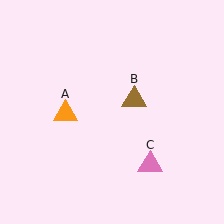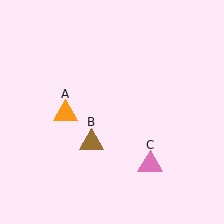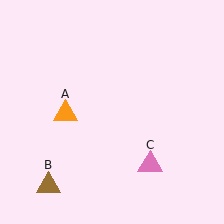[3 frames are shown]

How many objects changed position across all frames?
1 object changed position: brown triangle (object B).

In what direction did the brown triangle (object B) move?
The brown triangle (object B) moved down and to the left.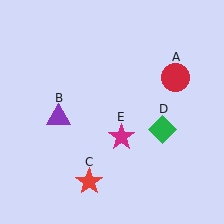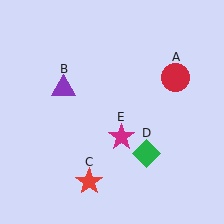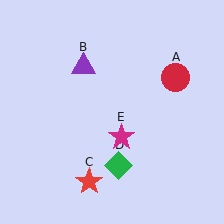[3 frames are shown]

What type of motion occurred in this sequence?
The purple triangle (object B), green diamond (object D) rotated clockwise around the center of the scene.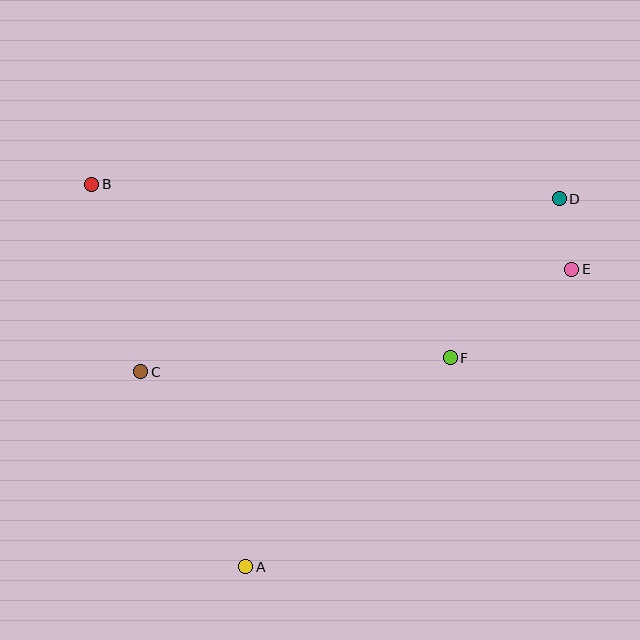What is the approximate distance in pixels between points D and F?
The distance between D and F is approximately 193 pixels.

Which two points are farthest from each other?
Points B and E are farthest from each other.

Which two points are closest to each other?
Points D and E are closest to each other.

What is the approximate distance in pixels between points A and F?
The distance between A and F is approximately 292 pixels.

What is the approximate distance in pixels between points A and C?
The distance between A and C is approximately 222 pixels.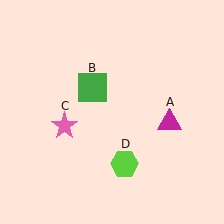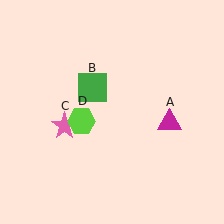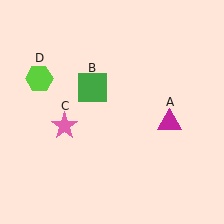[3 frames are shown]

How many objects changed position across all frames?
1 object changed position: lime hexagon (object D).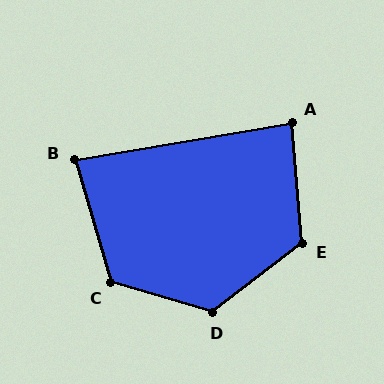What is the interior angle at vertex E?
Approximately 122 degrees (obtuse).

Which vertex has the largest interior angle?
D, at approximately 127 degrees.